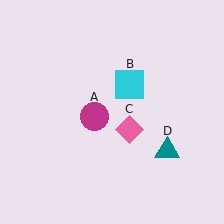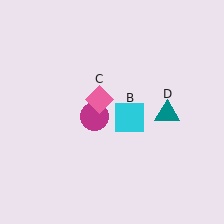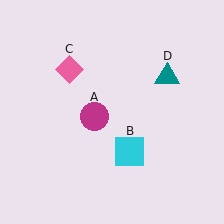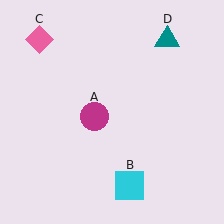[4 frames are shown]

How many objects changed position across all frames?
3 objects changed position: cyan square (object B), pink diamond (object C), teal triangle (object D).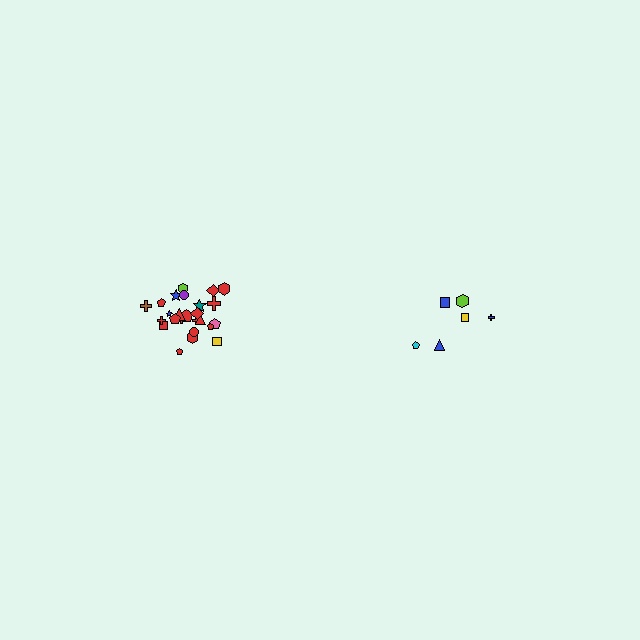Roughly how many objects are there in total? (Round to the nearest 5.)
Roughly 30 objects in total.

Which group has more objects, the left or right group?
The left group.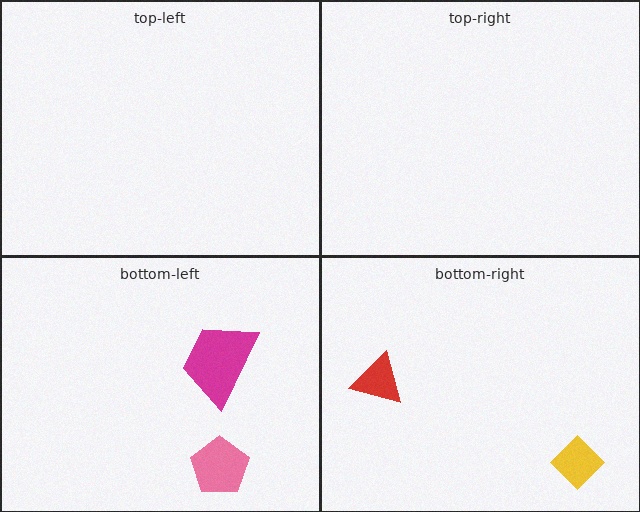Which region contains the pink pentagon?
The bottom-left region.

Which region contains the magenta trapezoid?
The bottom-left region.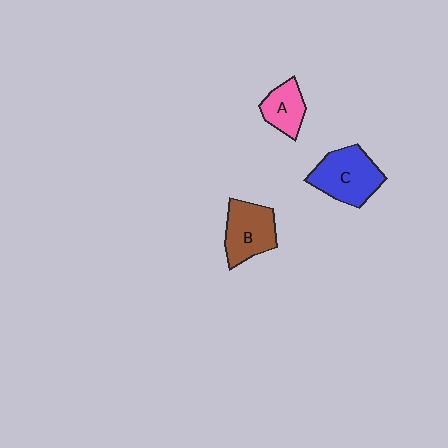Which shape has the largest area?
Shape C (blue).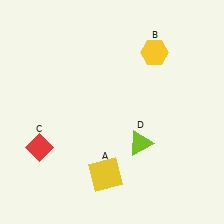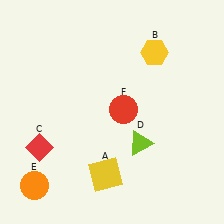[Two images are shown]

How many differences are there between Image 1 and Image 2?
There are 2 differences between the two images.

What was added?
An orange circle (E), a red circle (F) were added in Image 2.